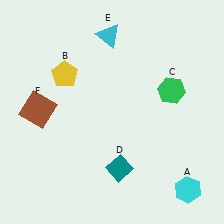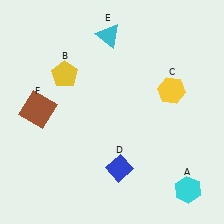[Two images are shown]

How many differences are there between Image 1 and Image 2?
There are 2 differences between the two images.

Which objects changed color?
C changed from green to yellow. D changed from teal to blue.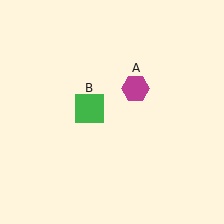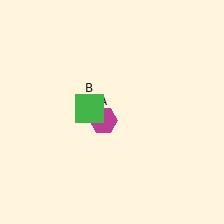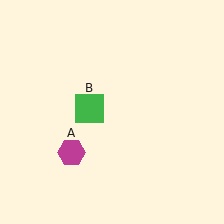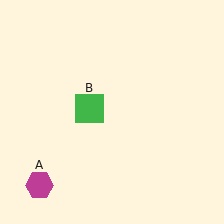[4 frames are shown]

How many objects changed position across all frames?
1 object changed position: magenta hexagon (object A).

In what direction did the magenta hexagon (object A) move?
The magenta hexagon (object A) moved down and to the left.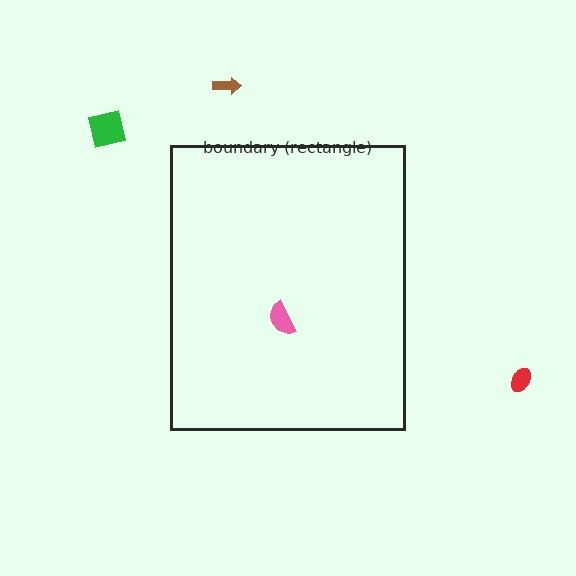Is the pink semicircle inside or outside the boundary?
Inside.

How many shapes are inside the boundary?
1 inside, 3 outside.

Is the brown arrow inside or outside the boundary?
Outside.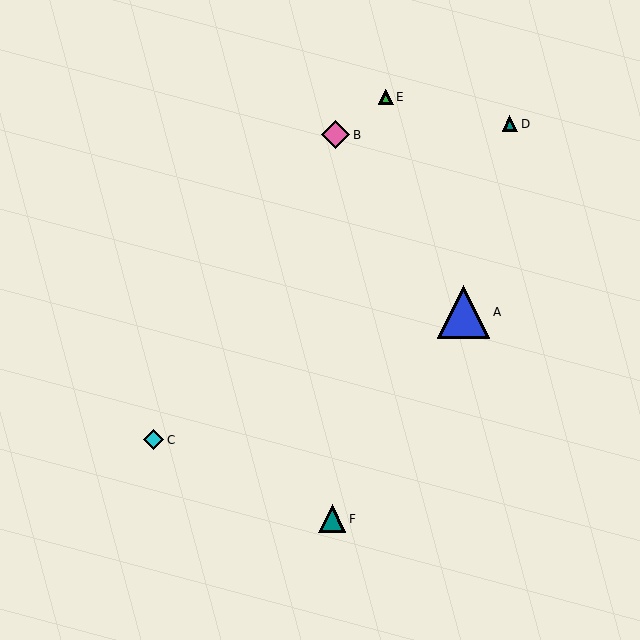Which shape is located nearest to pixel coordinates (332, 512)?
The teal triangle (labeled F) at (332, 519) is nearest to that location.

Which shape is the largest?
The blue triangle (labeled A) is the largest.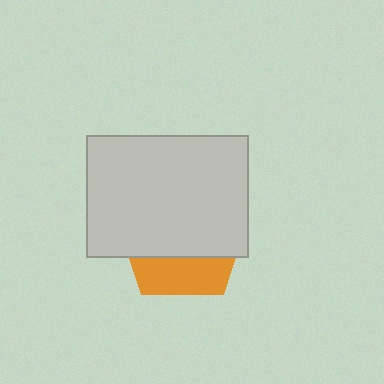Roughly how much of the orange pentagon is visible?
A small part of it is visible (roughly 31%).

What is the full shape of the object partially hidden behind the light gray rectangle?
The partially hidden object is an orange pentagon.